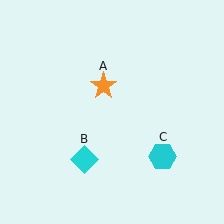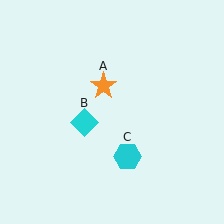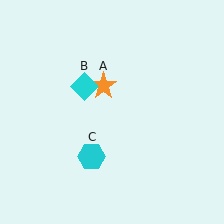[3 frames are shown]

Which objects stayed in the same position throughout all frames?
Orange star (object A) remained stationary.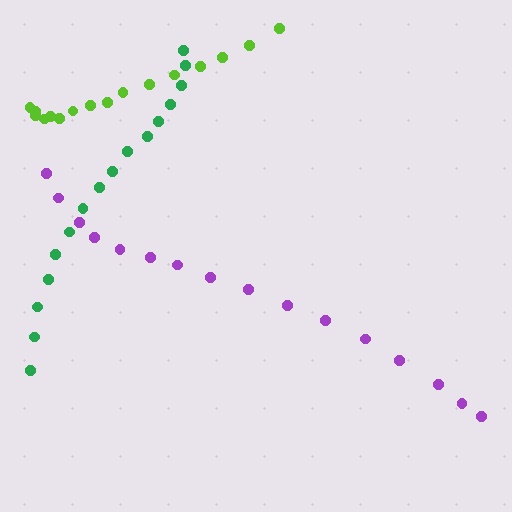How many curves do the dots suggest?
There are 3 distinct paths.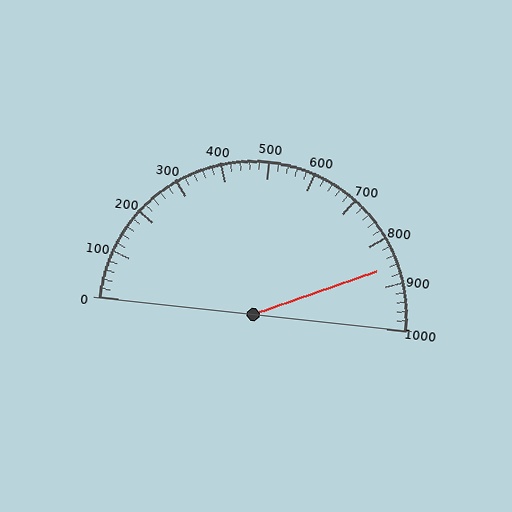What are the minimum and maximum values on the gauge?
The gauge ranges from 0 to 1000.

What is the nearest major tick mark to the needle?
The nearest major tick mark is 900.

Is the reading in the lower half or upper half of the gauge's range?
The reading is in the upper half of the range (0 to 1000).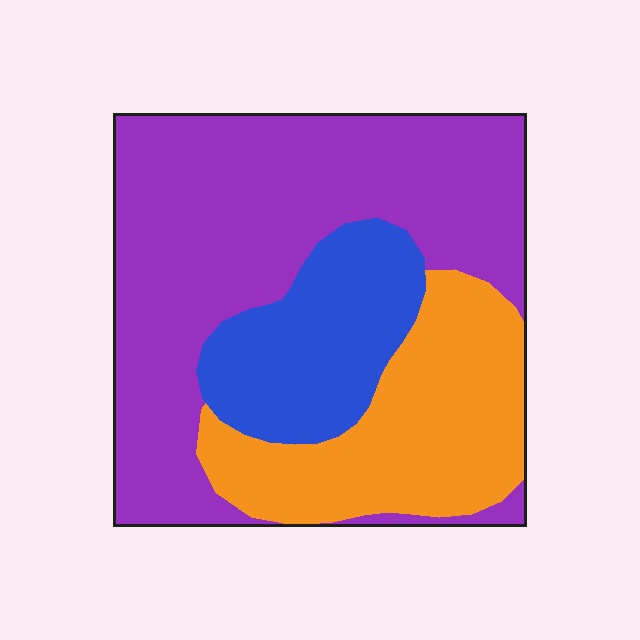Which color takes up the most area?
Purple, at roughly 55%.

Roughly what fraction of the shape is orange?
Orange covers 27% of the shape.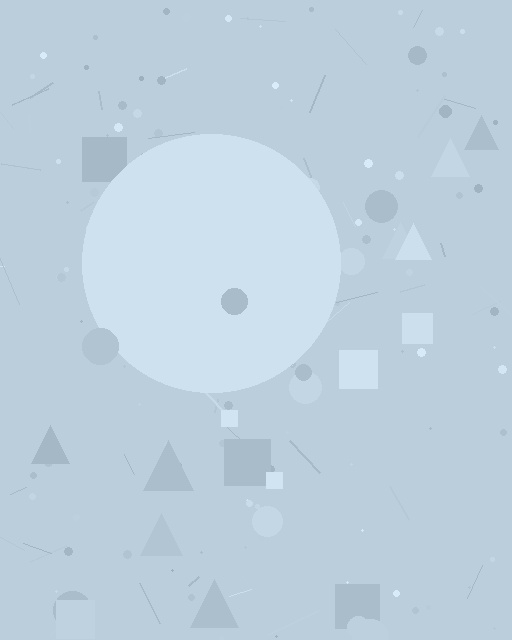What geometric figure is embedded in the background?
A circle is embedded in the background.